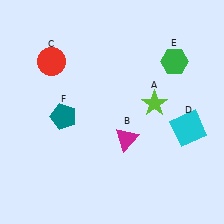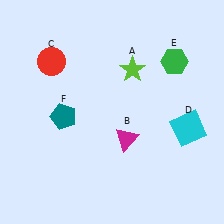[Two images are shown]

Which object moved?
The lime star (A) moved up.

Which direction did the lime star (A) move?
The lime star (A) moved up.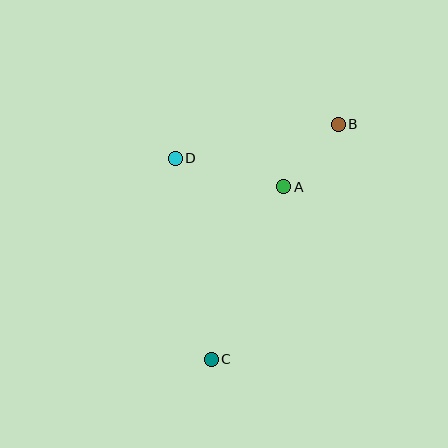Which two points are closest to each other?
Points A and B are closest to each other.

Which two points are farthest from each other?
Points B and C are farthest from each other.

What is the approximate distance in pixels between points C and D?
The distance between C and D is approximately 204 pixels.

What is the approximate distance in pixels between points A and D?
The distance between A and D is approximately 112 pixels.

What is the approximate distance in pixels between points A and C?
The distance between A and C is approximately 187 pixels.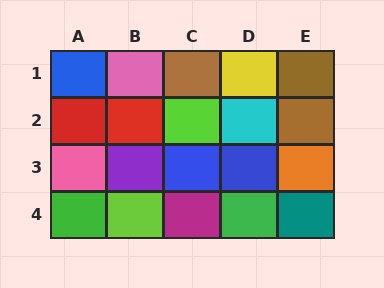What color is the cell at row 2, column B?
Red.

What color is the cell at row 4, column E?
Teal.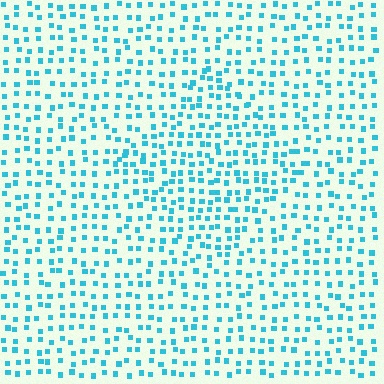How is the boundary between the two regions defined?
The boundary is defined by a change in element density (approximately 1.4x ratio). All elements are the same color, size, and shape.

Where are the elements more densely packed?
The elements are more densely packed inside the diamond boundary.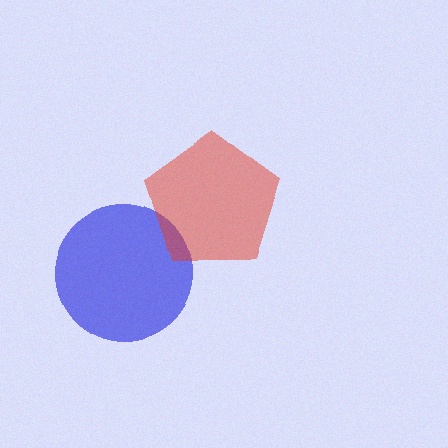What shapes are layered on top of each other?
The layered shapes are: a blue circle, a red pentagon.